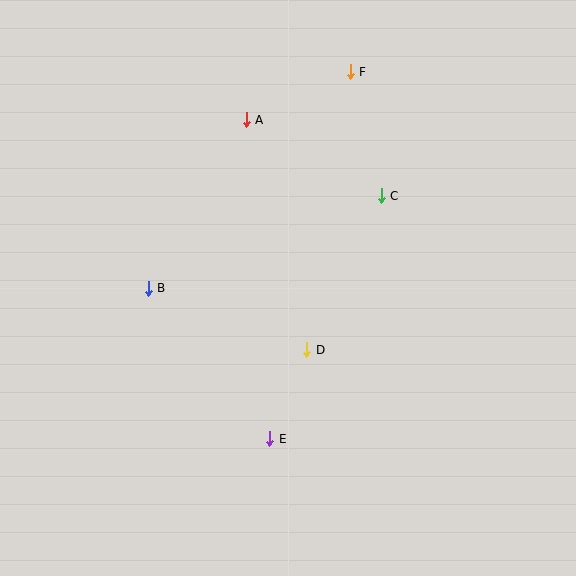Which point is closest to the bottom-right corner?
Point E is closest to the bottom-right corner.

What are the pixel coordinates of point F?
Point F is at (350, 72).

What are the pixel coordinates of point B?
Point B is at (148, 288).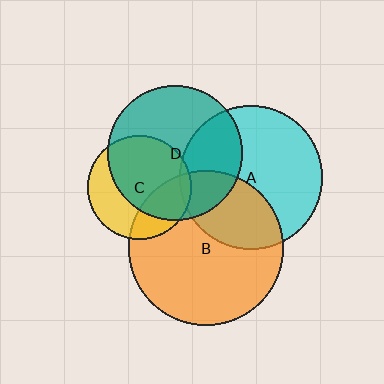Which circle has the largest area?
Circle B (orange).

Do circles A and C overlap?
Yes.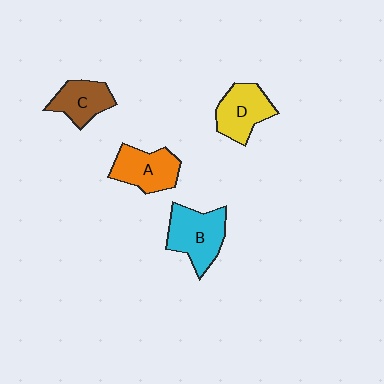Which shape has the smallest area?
Shape C (brown).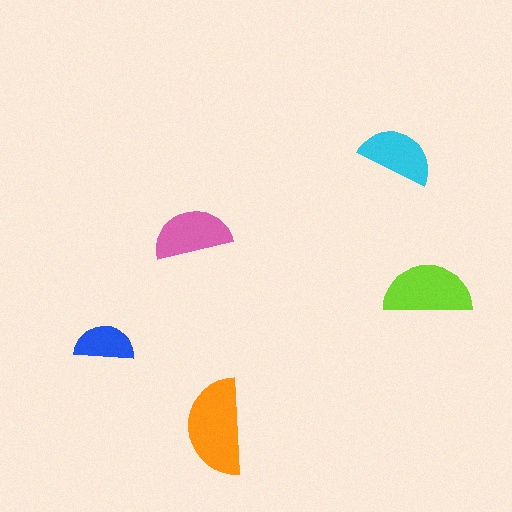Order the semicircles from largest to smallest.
the orange one, the lime one, the pink one, the cyan one, the blue one.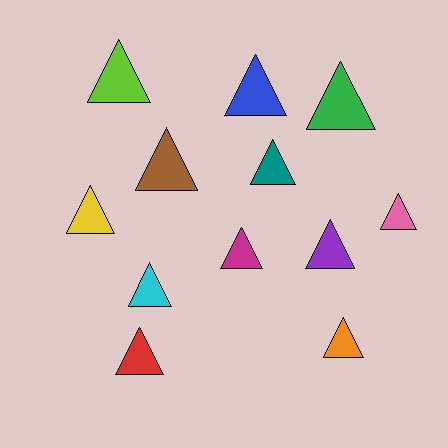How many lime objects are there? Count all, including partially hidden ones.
There is 1 lime object.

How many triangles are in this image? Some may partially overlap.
There are 12 triangles.